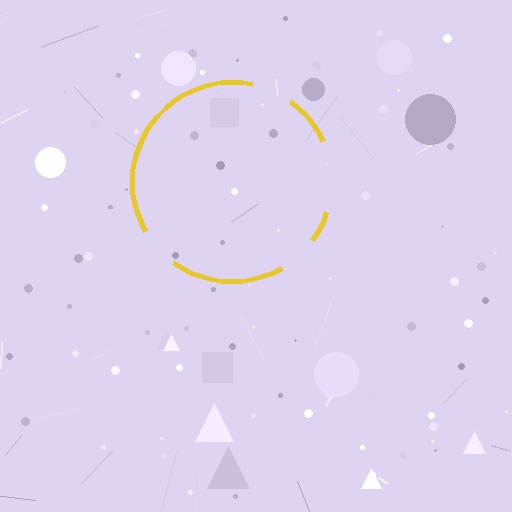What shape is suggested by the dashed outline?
The dashed outline suggests a circle.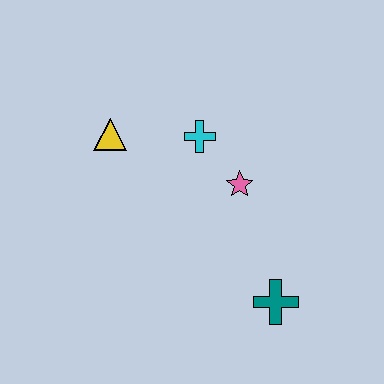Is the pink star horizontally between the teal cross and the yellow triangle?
Yes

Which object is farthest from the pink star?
The yellow triangle is farthest from the pink star.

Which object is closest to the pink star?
The cyan cross is closest to the pink star.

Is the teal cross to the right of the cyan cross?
Yes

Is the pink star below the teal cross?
No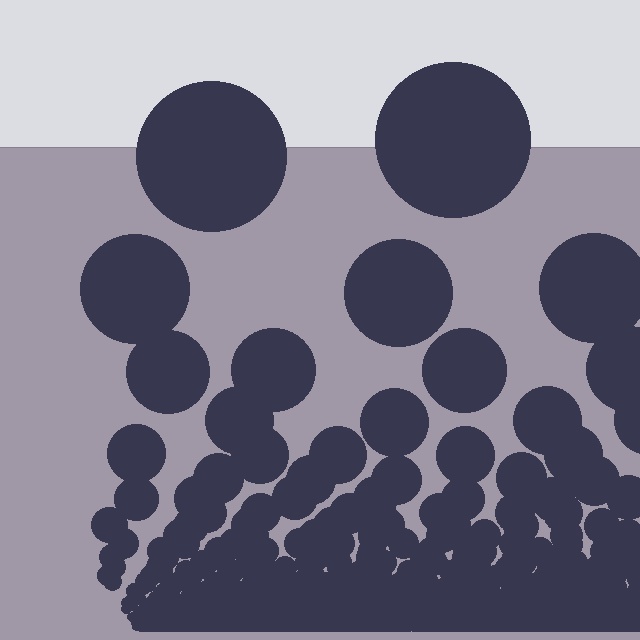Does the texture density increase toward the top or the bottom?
Density increases toward the bottom.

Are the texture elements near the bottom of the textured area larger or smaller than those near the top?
Smaller. The gradient is inverted — elements near the bottom are smaller and denser.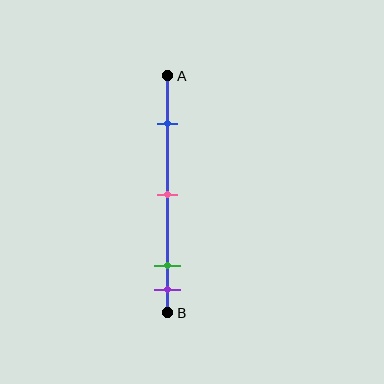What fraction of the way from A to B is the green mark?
The green mark is approximately 80% (0.8) of the way from A to B.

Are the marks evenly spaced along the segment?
No, the marks are not evenly spaced.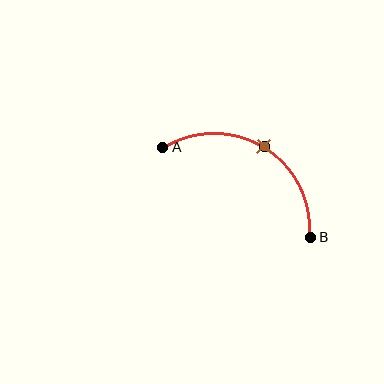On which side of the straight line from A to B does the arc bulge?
The arc bulges above the straight line connecting A and B.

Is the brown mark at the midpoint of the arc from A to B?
Yes. The brown mark lies on the arc at equal arc-length from both A and B — it is the arc midpoint.